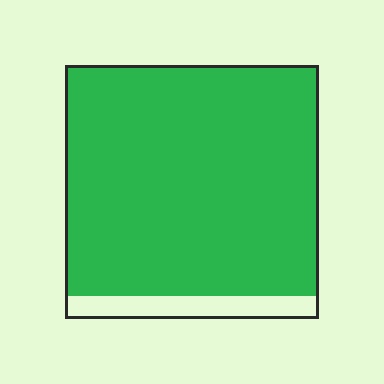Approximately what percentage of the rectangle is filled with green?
Approximately 90%.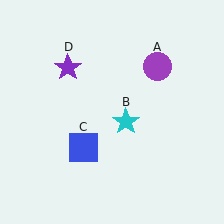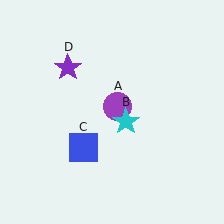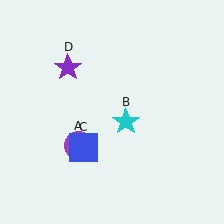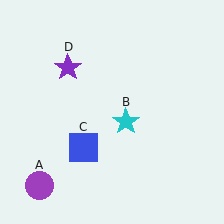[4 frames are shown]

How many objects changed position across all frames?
1 object changed position: purple circle (object A).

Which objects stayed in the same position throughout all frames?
Cyan star (object B) and blue square (object C) and purple star (object D) remained stationary.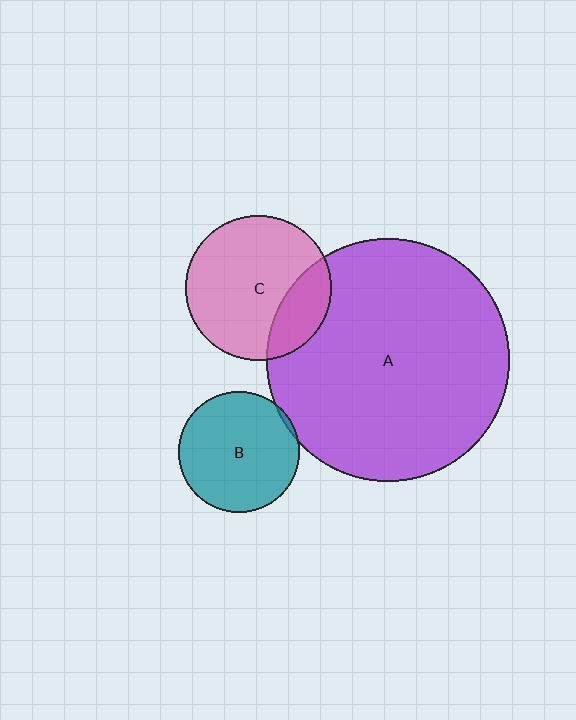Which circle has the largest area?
Circle A (purple).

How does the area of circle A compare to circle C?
Approximately 2.8 times.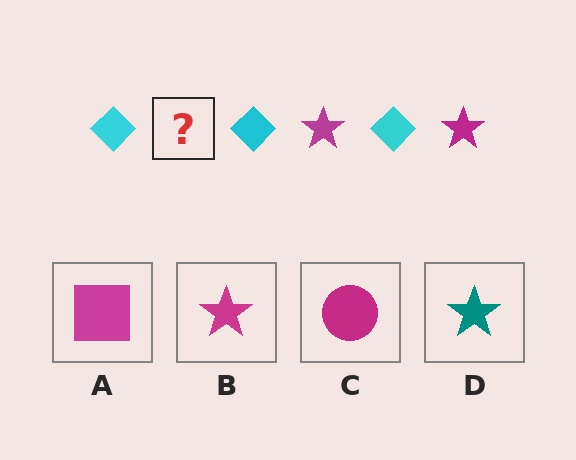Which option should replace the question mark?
Option B.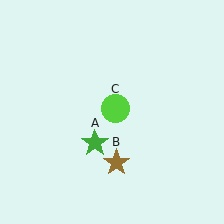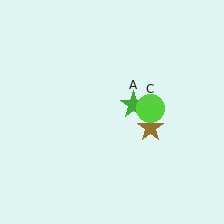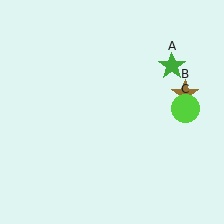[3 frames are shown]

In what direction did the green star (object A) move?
The green star (object A) moved up and to the right.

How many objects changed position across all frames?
3 objects changed position: green star (object A), brown star (object B), lime circle (object C).